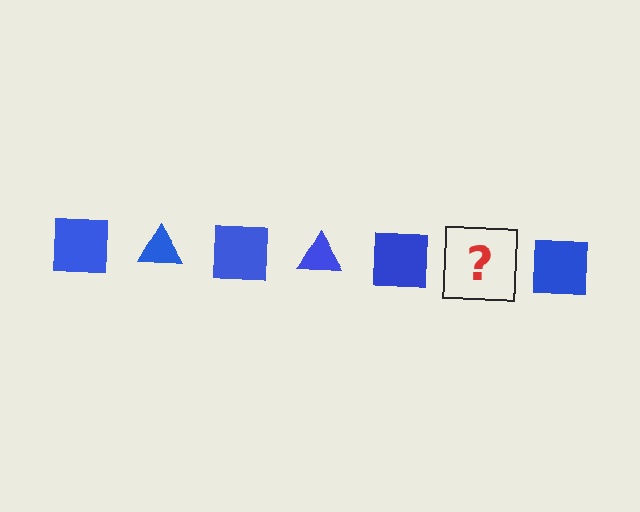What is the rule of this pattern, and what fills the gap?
The rule is that the pattern cycles through square, triangle shapes in blue. The gap should be filled with a blue triangle.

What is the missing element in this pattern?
The missing element is a blue triangle.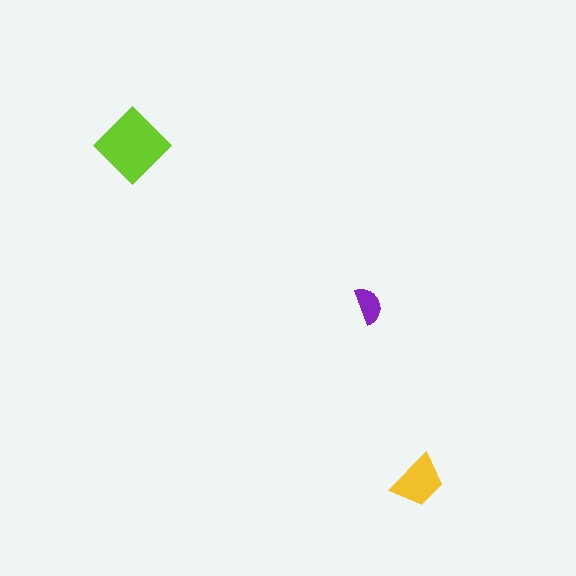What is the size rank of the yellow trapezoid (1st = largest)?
2nd.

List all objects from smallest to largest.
The purple semicircle, the yellow trapezoid, the lime diamond.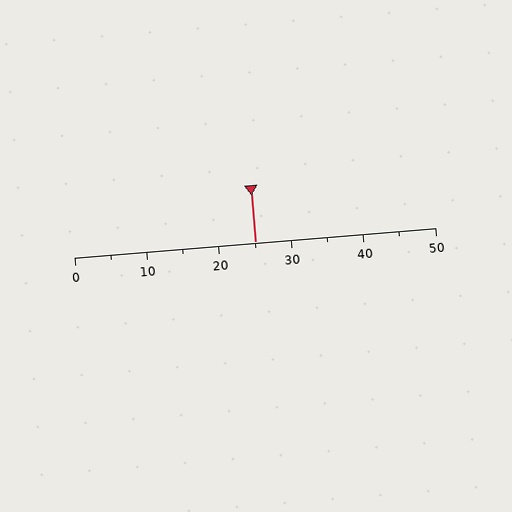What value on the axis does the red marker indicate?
The marker indicates approximately 25.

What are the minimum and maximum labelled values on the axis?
The axis runs from 0 to 50.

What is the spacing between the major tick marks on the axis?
The major ticks are spaced 10 apart.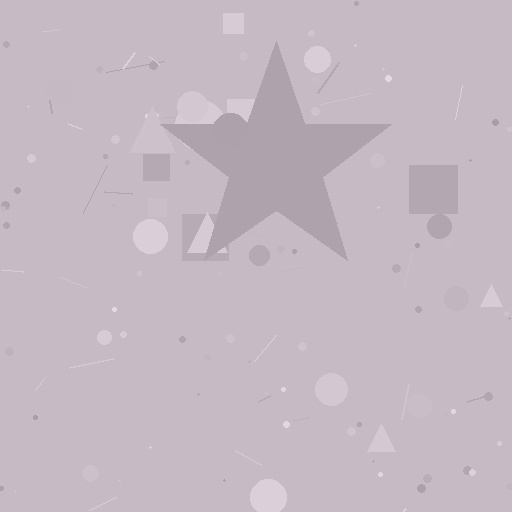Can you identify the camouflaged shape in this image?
The camouflaged shape is a star.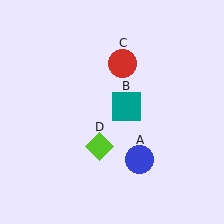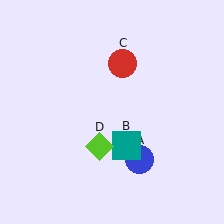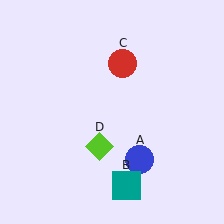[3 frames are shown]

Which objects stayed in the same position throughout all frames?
Blue circle (object A) and red circle (object C) and lime diamond (object D) remained stationary.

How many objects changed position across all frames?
1 object changed position: teal square (object B).